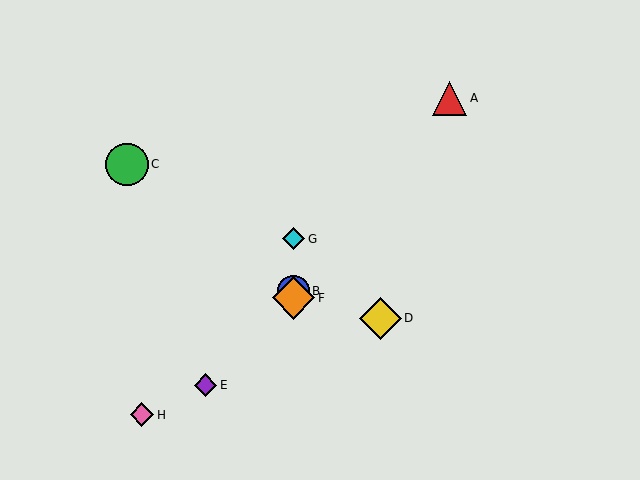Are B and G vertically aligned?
Yes, both are at x≈293.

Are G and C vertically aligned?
No, G is at x≈293 and C is at x≈127.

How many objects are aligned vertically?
3 objects (B, F, G) are aligned vertically.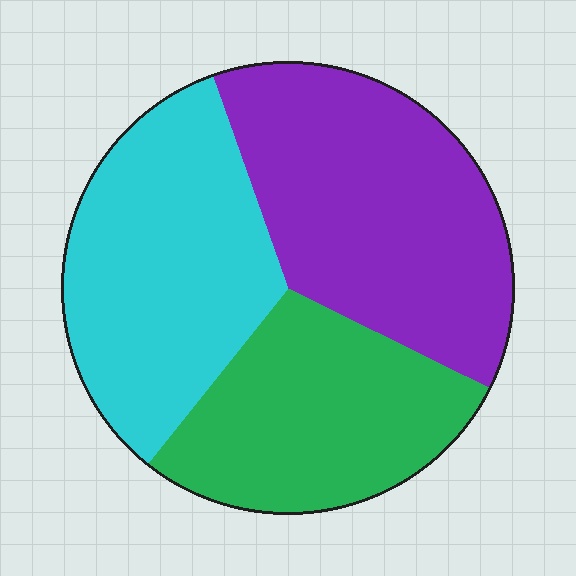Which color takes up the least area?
Green, at roughly 30%.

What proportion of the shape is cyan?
Cyan takes up about one third (1/3) of the shape.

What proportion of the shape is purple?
Purple covers 38% of the shape.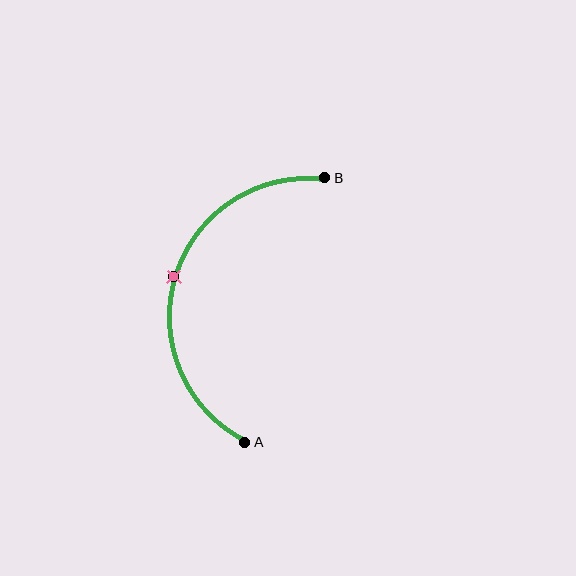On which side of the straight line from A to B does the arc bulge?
The arc bulges to the left of the straight line connecting A and B.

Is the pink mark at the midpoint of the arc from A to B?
Yes. The pink mark lies on the arc at equal arc-length from both A and B — it is the arc midpoint.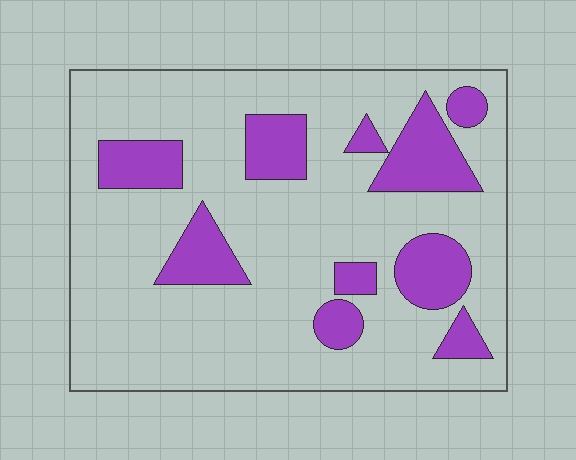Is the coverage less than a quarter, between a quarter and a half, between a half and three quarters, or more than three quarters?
Less than a quarter.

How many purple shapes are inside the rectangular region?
10.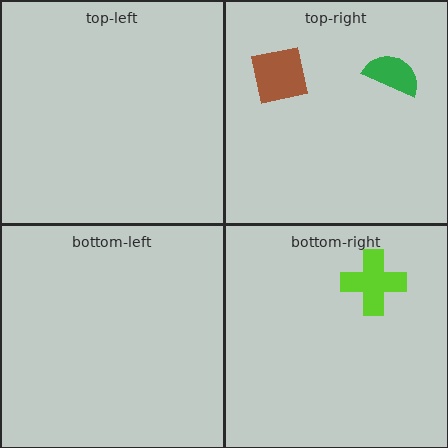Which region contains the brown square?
The top-right region.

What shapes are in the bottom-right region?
The lime cross.